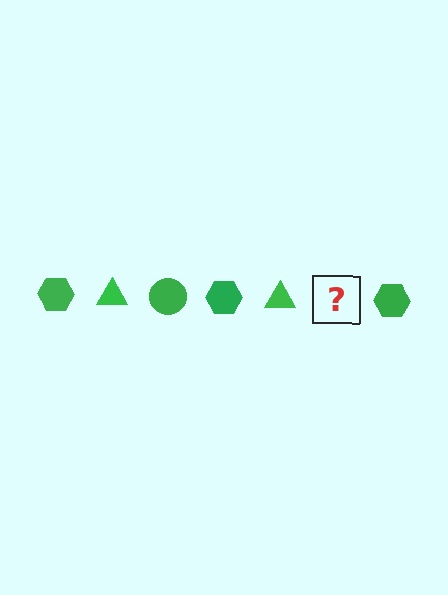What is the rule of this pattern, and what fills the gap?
The rule is that the pattern cycles through hexagon, triangle, circle shapes in green. The gap should be filled with a green circle.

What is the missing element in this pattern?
The missing element is a green circle.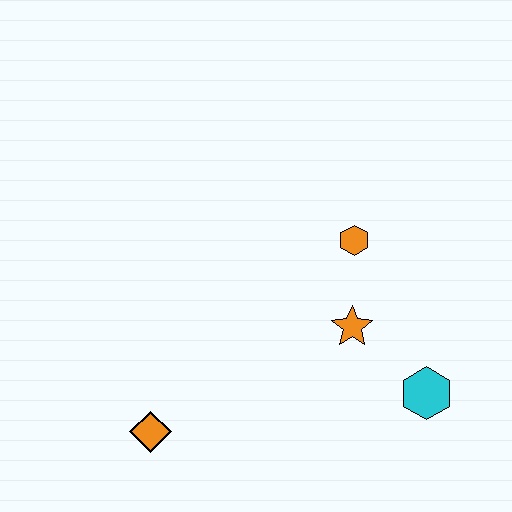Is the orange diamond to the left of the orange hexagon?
Yes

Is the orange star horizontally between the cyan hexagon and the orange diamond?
Yes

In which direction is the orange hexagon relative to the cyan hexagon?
The orange hexagon is above the cyan hexagon.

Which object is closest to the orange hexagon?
The orange star is closest to the orange hexagon.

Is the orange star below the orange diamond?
No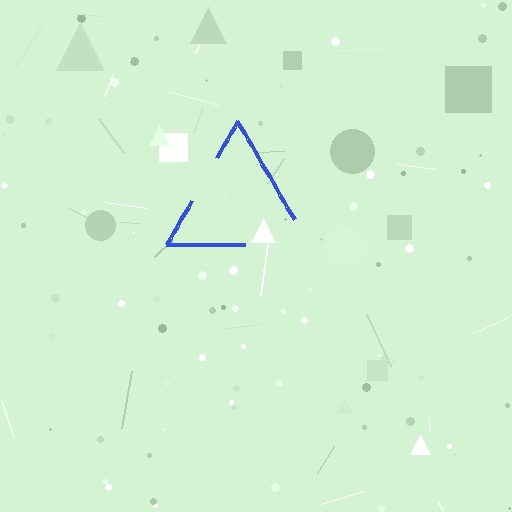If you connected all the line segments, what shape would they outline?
They would outline a triangle.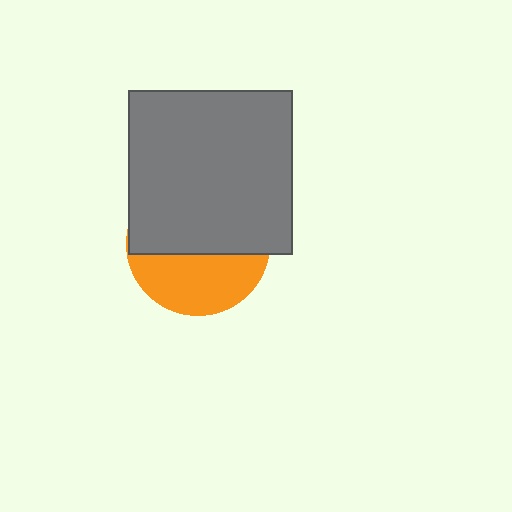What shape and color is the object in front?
The object in front is a gray square.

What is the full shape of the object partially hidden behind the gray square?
The partially hidden object is an orange circle.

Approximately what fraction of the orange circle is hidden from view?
Roughly 60% of the orange circle is hidden behind the gray square.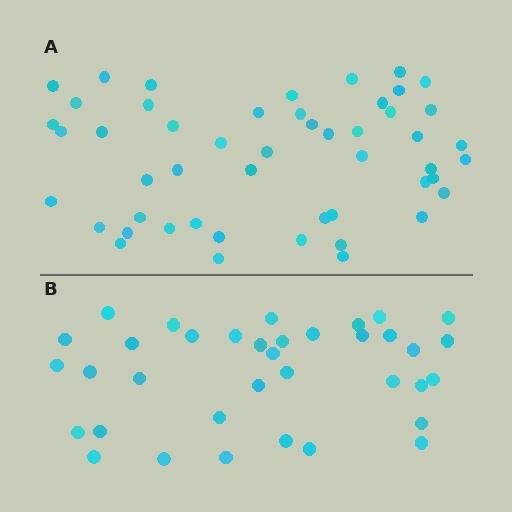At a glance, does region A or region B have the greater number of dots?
Region A (the top region) has more dots.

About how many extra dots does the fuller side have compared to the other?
Region A has approximately 15 more dots than region B.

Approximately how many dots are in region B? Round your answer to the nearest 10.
About 40 dots. (The exact count is 36, which rounds to 40.)